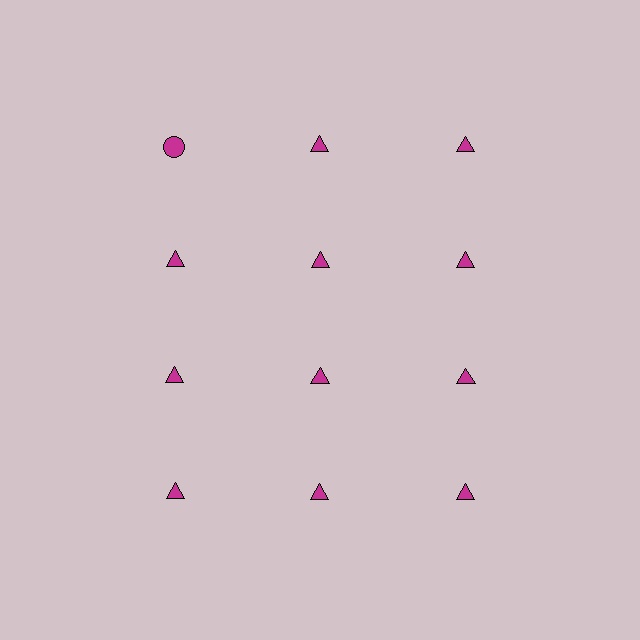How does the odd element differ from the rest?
It has a different shape: circle instead of triangle.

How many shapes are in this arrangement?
There are 12 shapes arranged in a grid pattern.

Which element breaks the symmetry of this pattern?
The magenta circle in the top row, leftmost column breaks the symmetry. All other shapes are magenta triangles.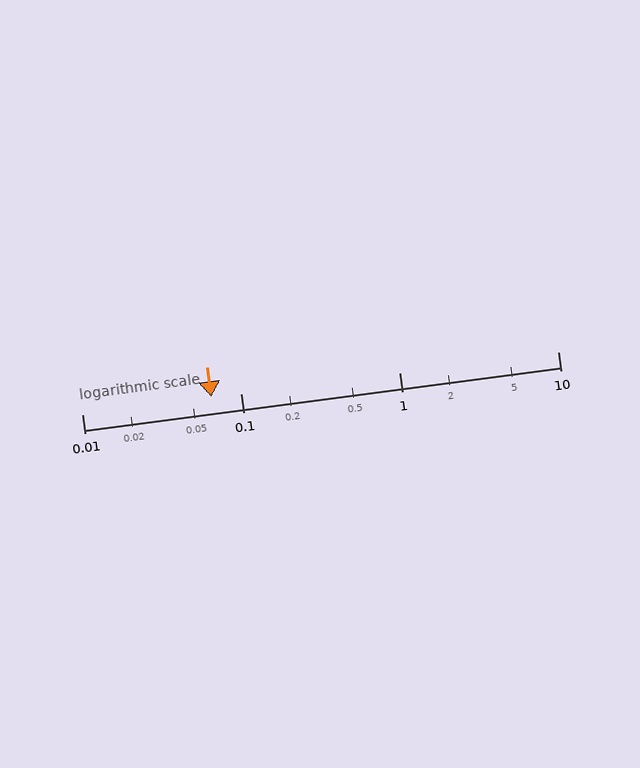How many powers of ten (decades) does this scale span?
The scale spans 3 decades, from 0.01 to 10.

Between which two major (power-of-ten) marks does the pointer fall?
The pointer is between 0.01 and 0.1.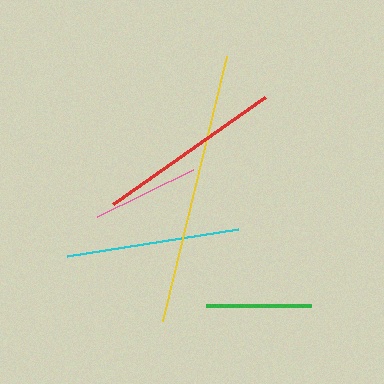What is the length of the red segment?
The red segment is approximately 186 pixels long.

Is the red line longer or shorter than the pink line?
The red line is longer than the pink line.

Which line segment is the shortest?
The green line is the shortest at approximately 104 pixels.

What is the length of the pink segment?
The pink segment is approximately 106 pixels long.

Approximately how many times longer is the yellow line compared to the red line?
The yellow line is approximately 1.5 times the length of the red line.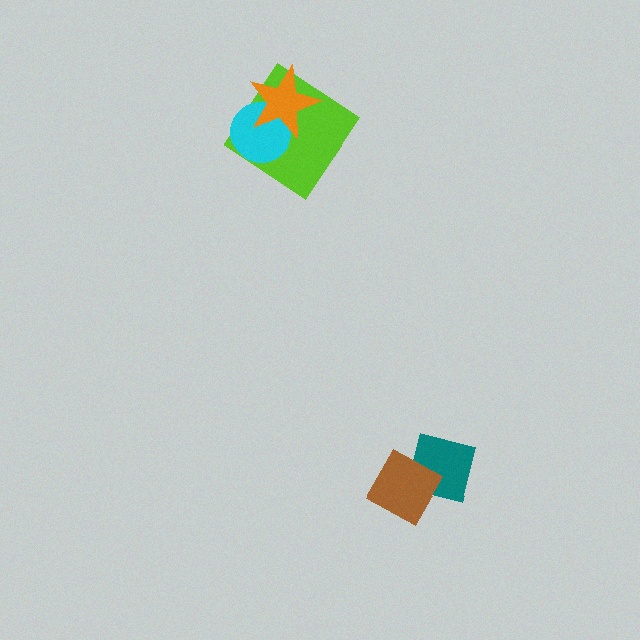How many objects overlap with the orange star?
2 objects overlap with the orange star.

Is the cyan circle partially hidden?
Yes, it is partially covered by another shape.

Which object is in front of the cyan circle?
The orange star is in front of the cyan circle.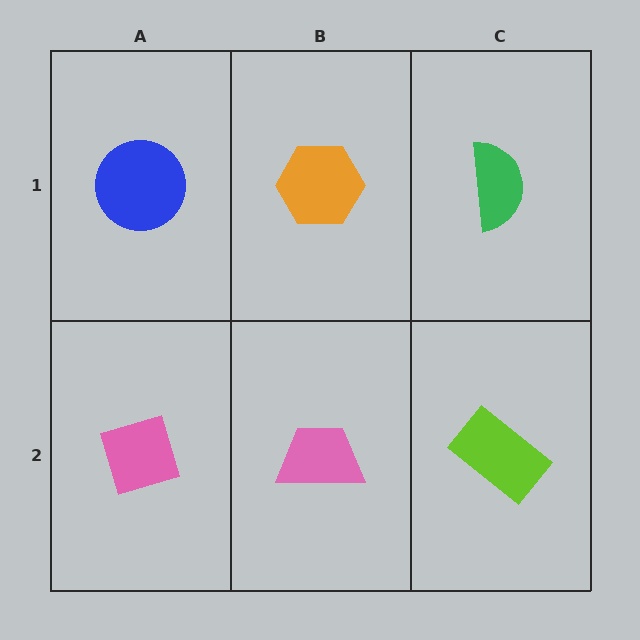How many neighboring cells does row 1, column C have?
2.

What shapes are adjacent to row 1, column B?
A pink trapezoid (row 2, column B), a blue circle (row 1, column A), a green semicircle (row 1, column C).